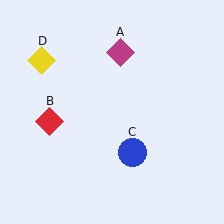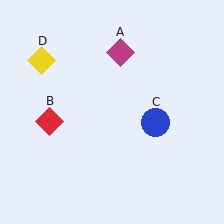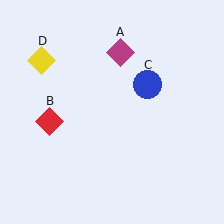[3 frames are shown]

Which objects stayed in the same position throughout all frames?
Magenta diamond (object A) and red diamond (object B) and yellow diamond (object D) remained stationary.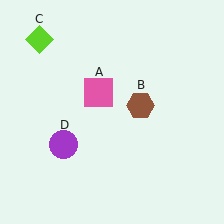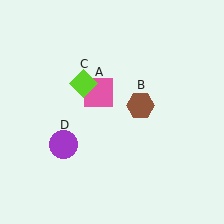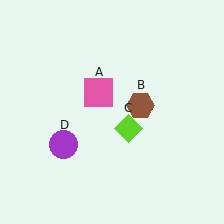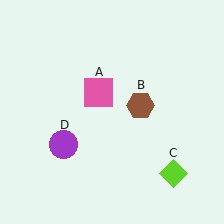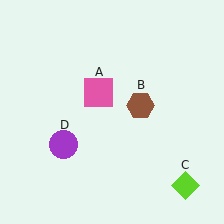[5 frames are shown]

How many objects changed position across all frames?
1 object changed position: lime diamond (object C).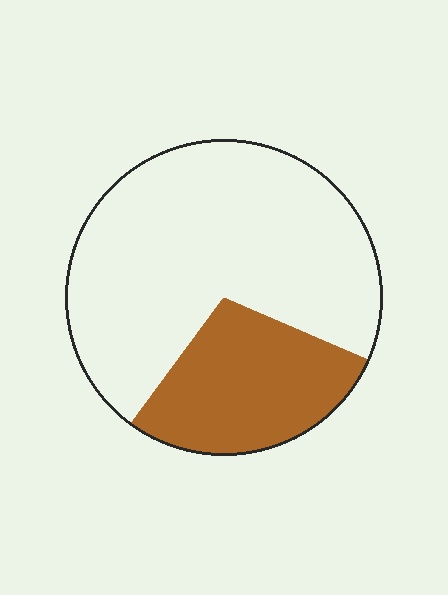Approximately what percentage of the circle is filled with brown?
Approximately 30%.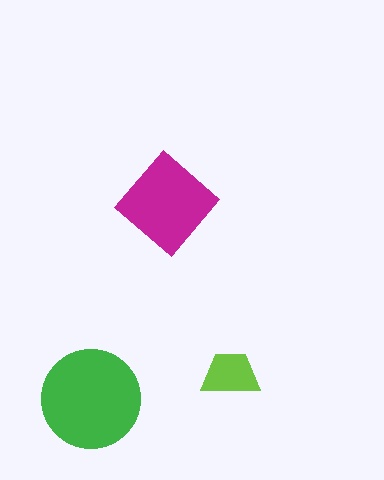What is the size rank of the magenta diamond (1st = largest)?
2nd.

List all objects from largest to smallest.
The green circle, the magenta diamond, the lime trapezoid.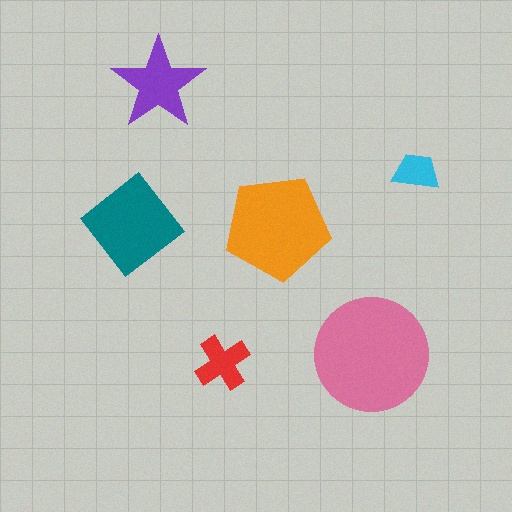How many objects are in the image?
There are 6 objects in the image.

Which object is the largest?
The pink circle.